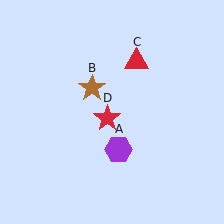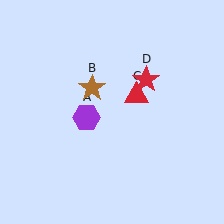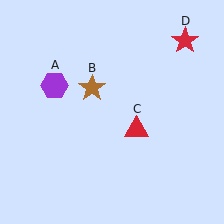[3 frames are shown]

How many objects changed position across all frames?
3 objects changed position: purple hexagon (object A), red triangle (object C), red star (object D).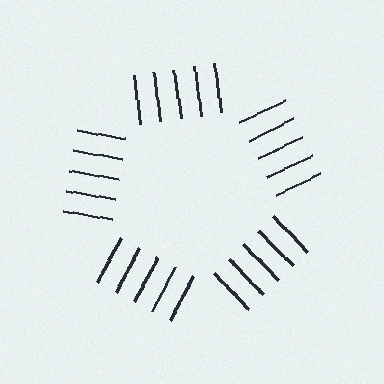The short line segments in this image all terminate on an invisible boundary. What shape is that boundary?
An illusory pentagon — the line segments terminate on its edges but no continuous stroke is drawn.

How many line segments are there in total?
25 — 5 along each of the 5 edges.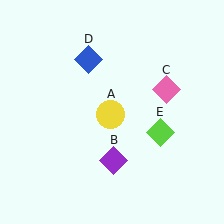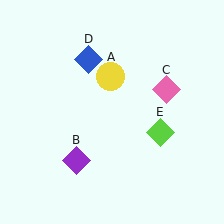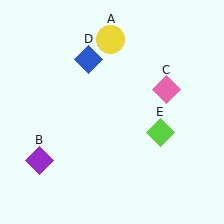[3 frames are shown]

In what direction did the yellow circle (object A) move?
The yellow circle (object A) moved up.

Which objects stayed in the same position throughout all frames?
Pink diamond (object C) and blue diamond (object D) and lime diamond (object E) remained stationary.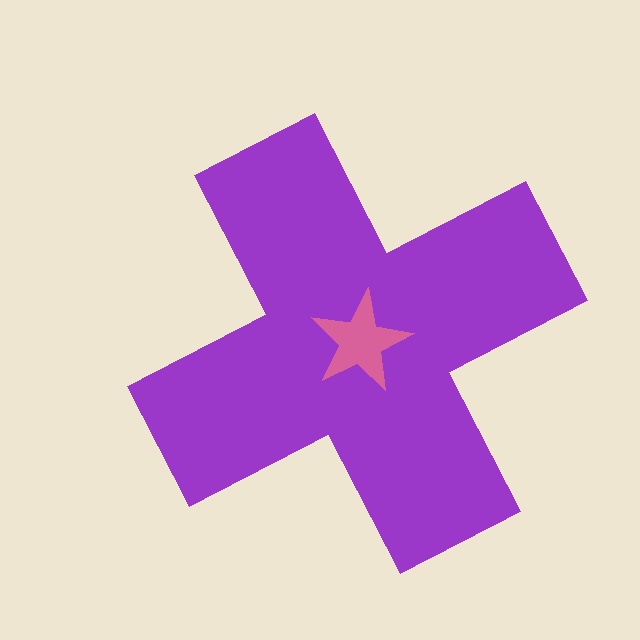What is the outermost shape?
The purple cross.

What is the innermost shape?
The pink star.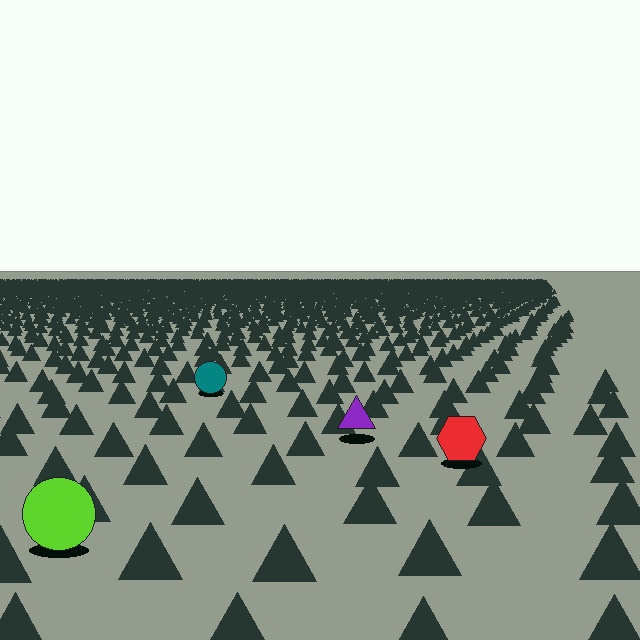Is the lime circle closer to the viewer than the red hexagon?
Yes. The lime circle is closer — you can tell from the texture gradient: the ground texture is coarser near it.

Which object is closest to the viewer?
The lime circle is closest. The texture marks near it are larger and more spread out.